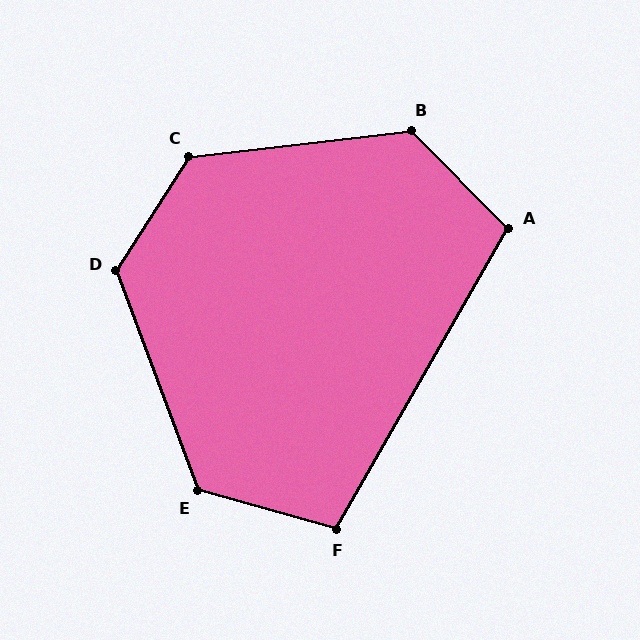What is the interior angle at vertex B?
Approximately 129 degrees (obtuse).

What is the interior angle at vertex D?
Approximately 127 degrees (obtuse).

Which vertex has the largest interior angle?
C, at approximately 129 degrees.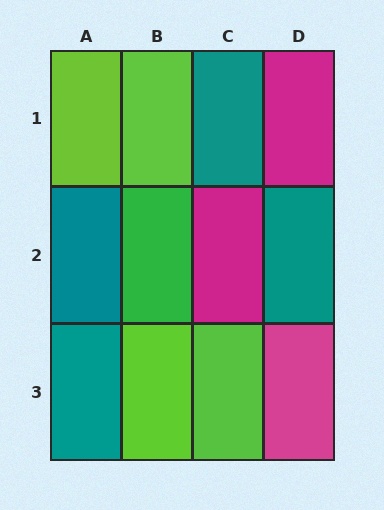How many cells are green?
1 cell is green.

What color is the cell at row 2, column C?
Magenta.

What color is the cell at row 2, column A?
Teal.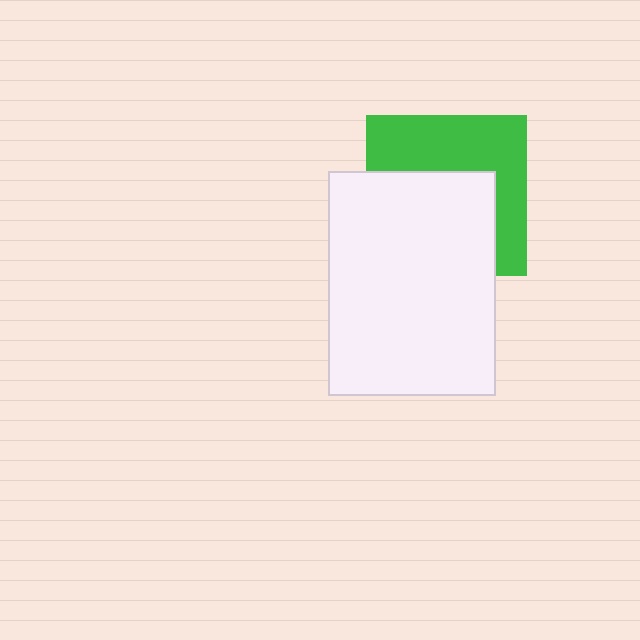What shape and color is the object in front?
The object in front is a white rectangle.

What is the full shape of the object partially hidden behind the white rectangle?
The partially hidden object is a green square.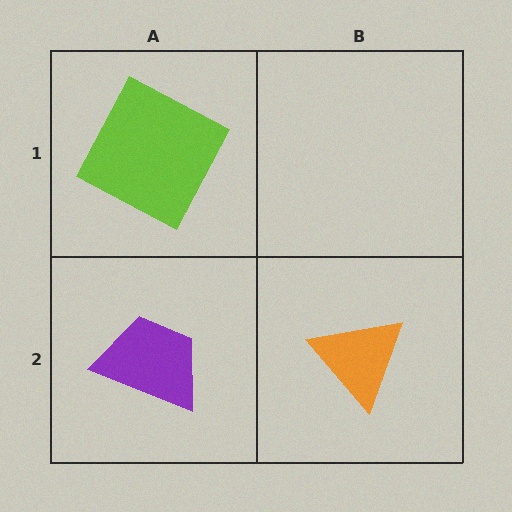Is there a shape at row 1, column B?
No, that cell is empty.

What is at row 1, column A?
A lime square.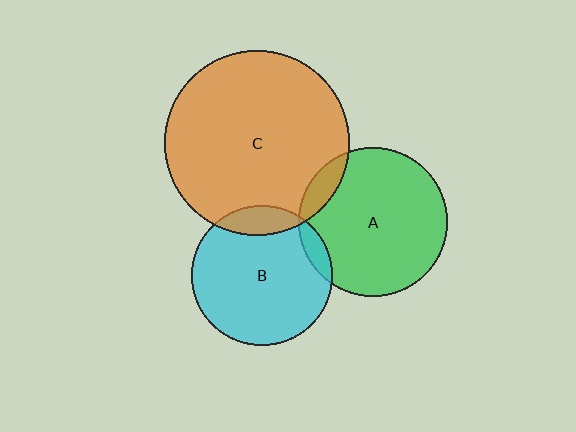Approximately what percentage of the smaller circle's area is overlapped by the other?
Approximately 10%.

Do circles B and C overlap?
Yes.